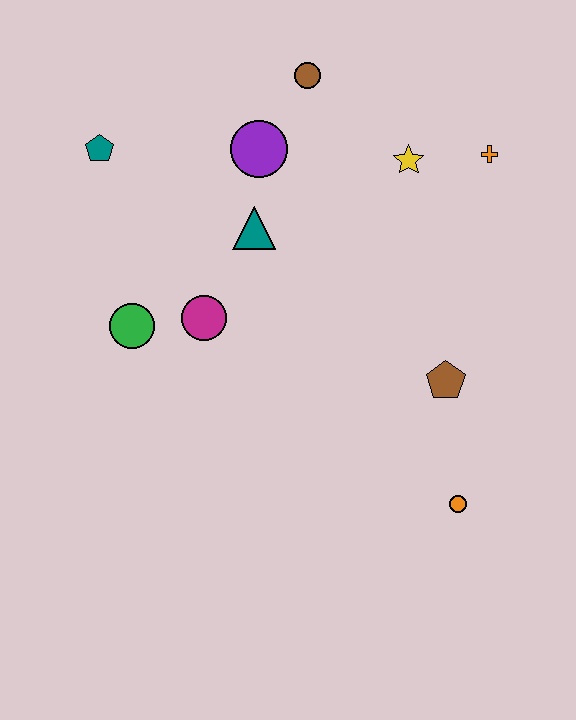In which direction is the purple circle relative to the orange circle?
The purple circle is above the orange circle.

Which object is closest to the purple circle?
The teal triangle is closest to the purple circle.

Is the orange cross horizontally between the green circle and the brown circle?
No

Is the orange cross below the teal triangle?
No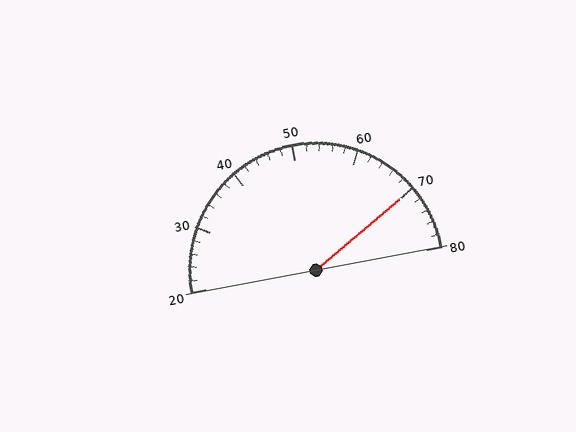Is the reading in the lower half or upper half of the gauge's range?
The reading is in the upper half of the range (20 to 80).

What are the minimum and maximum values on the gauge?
The gauge ranges from 20 to 80.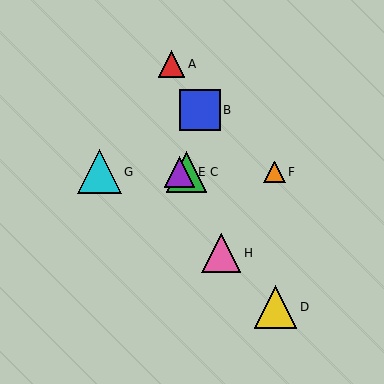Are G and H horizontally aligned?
No, G is at y≈172 and H is at y≈253.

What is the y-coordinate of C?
Object C is at y≈172.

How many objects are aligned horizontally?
4 objects (C, E, F, G) are aligned horizontally.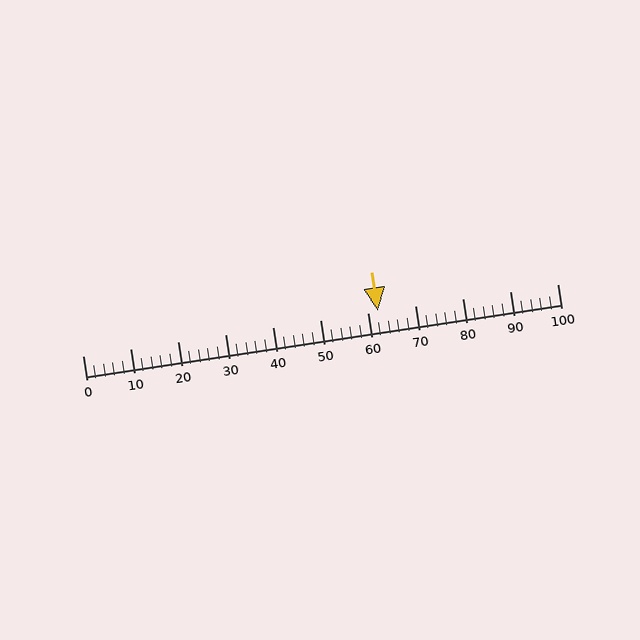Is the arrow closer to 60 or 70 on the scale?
The arrow is closer to 60.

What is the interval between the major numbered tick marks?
The major tick marks are spaced 10 units apart.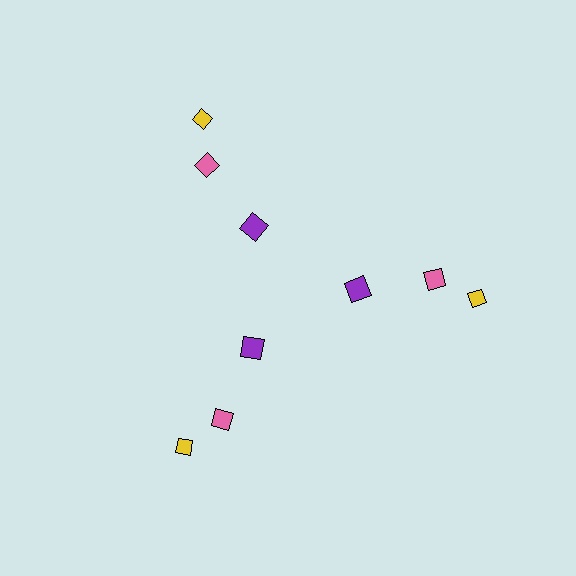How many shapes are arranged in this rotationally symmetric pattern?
There are 9 shapes, arranged in 3 groups of 3.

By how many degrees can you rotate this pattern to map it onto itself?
The pattern maps onto itself every 120 degrees of rotation.